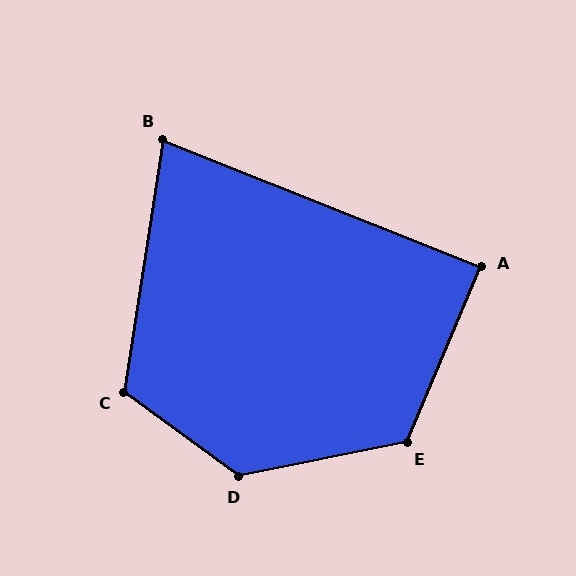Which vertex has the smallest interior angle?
B, at approximately 77 degrees.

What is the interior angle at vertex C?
Approximately 117 degrees (obtuse).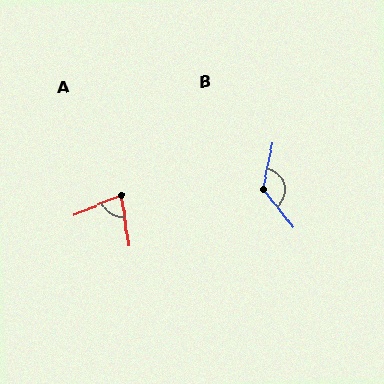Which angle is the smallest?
A, at approximately 75 degrees.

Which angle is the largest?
B, at approximately 130 degrees.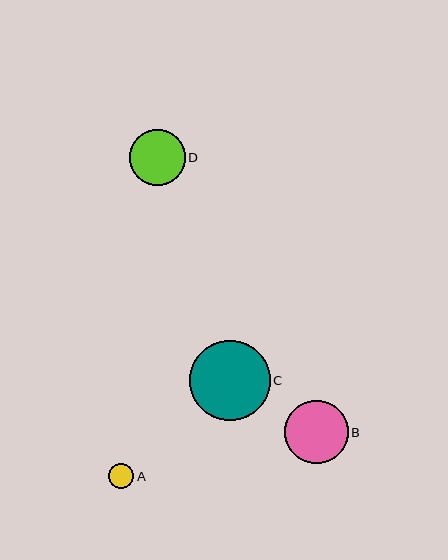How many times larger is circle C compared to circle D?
Circle C is approximately 1.4 times the size of circle D.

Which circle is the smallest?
Circle A is the smallest with a size of approximately 25 pixels.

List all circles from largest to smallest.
From largest to smallest: C, B, D, A.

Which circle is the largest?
Circle C is the largest with a size of approximately 80 pixels.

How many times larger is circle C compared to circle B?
Circle C is approximately 1.3 times the size of circle B.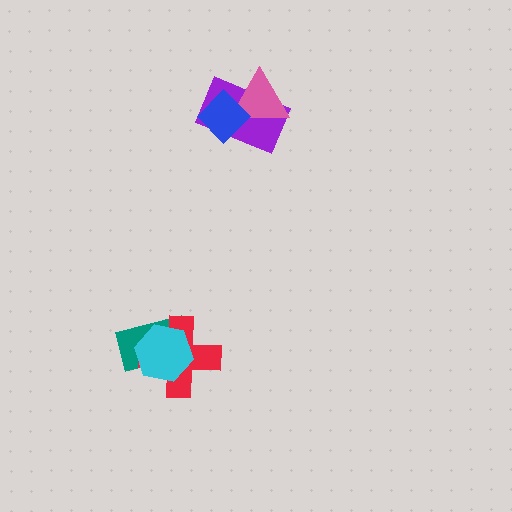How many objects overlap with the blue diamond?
2 objects overlap with the blue diamond.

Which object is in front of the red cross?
The cyan hexagon is in front of the red cross.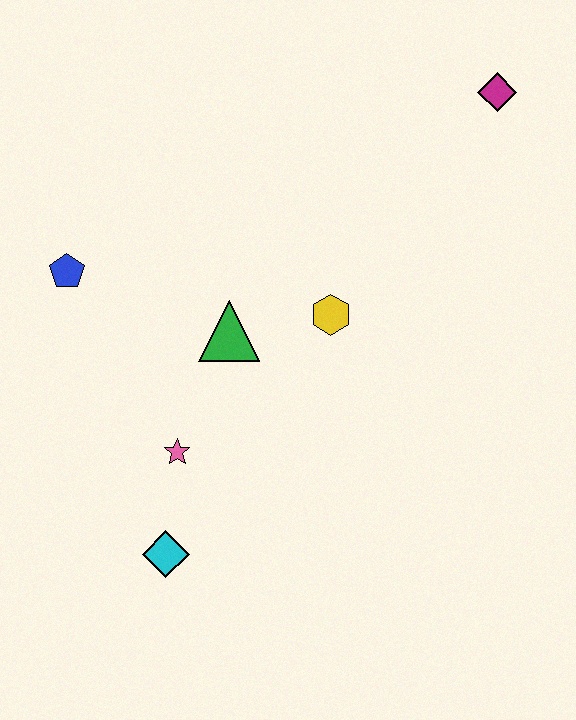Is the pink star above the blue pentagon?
No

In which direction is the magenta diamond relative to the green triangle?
The magenta diamond is to the right of the green triangle.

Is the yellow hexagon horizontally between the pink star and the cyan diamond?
No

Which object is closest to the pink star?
The cyan diamond is closest to the pink star.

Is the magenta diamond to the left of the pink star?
No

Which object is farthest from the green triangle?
The magenta diamond is farthest from the green triangle.